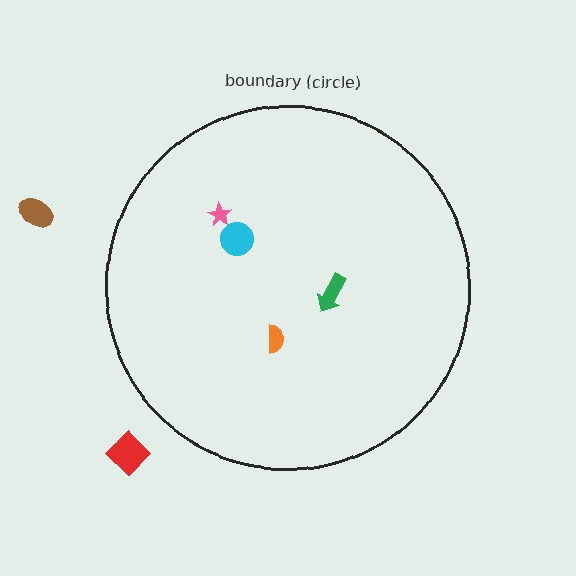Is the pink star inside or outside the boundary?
Inside.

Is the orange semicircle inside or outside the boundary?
Inside.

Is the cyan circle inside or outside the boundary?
Inside.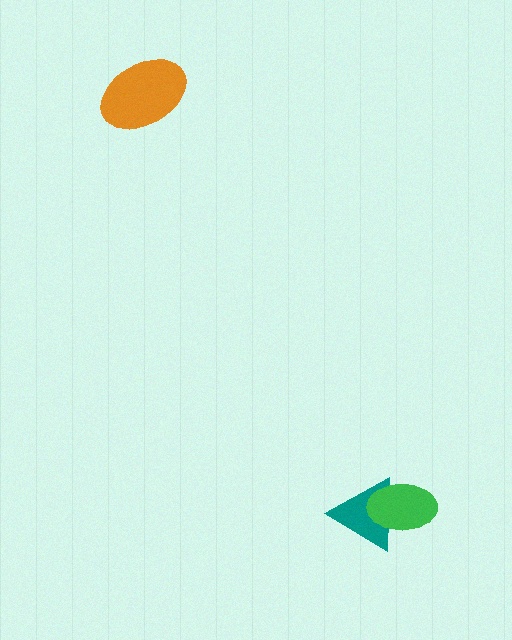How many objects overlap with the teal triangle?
1 object overlaps with the teal triangle.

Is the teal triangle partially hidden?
Yes, it is partially covered by another shape.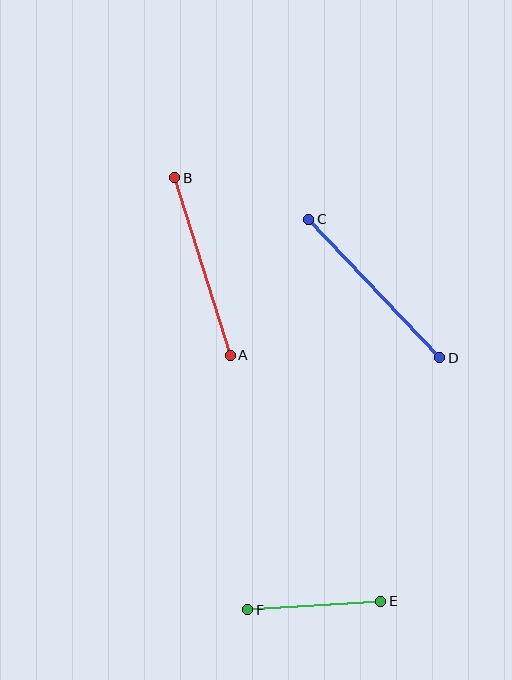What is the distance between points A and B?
The distance is approximately 186 pixels.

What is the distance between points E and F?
The distance is approximately 133 pixels.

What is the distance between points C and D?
The distance is approximately 191 pixels.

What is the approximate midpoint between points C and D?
The midpoint is at approximately (374, 288) pixels.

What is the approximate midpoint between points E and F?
The midpoint is at approximately (314, 605) pixels.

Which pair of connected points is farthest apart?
Points C and D are farthest apart.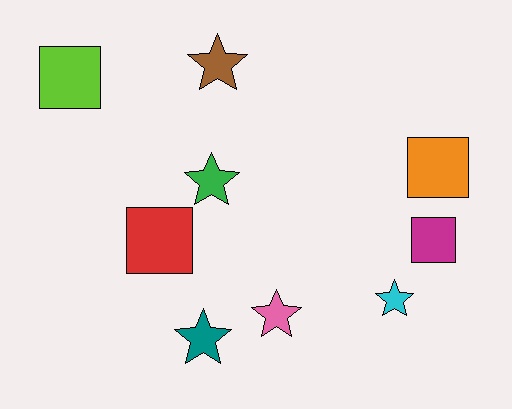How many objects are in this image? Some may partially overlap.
There are 9 objects.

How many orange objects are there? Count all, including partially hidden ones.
There is 1 orange object.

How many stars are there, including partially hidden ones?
There are 5 stars.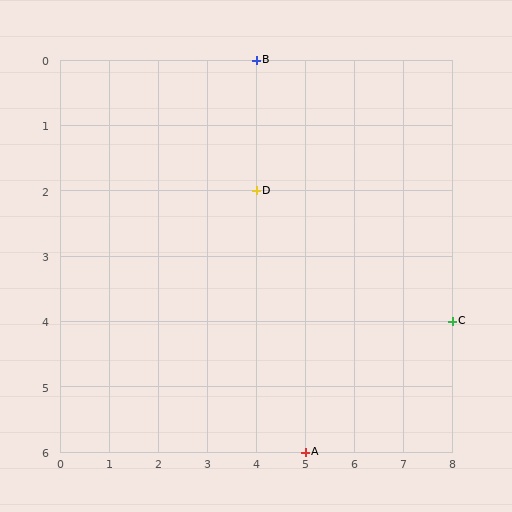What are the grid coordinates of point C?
Point C is at grid coordinates (8, 4).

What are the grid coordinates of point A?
Point A is at grid coordinates (5, 6).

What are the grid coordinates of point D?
Point D is at grid coordinates (4, 2).